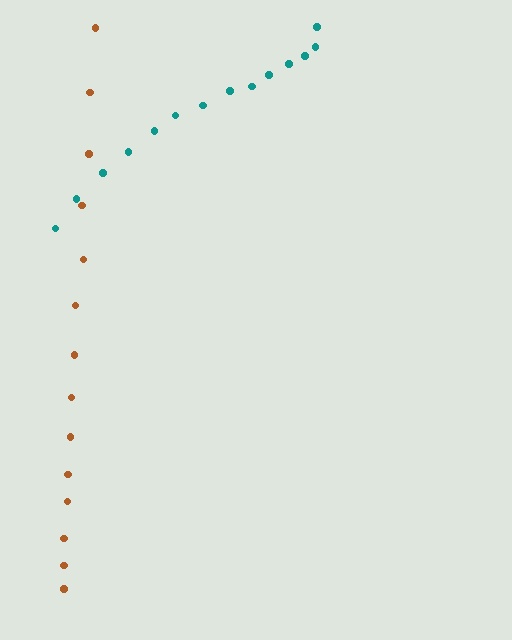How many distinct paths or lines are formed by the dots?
There are 2 distinct paths.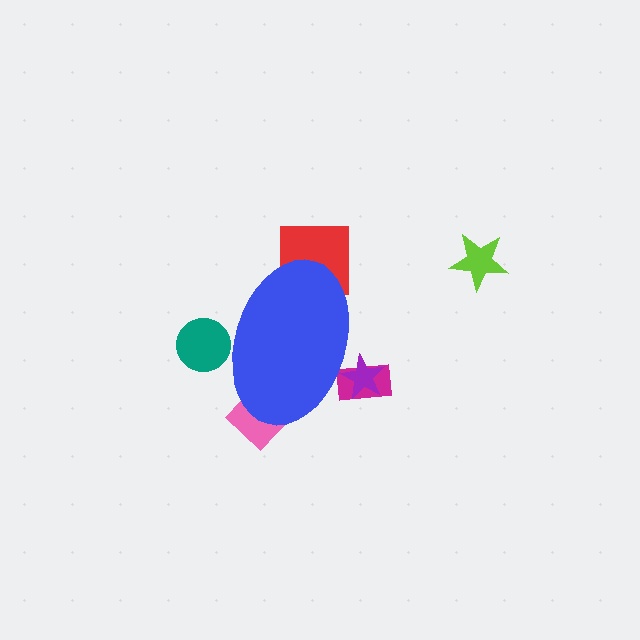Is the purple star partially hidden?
Yes, the purple star is partially hidden behind the blue ellipse.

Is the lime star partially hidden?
No, the lime star is fully visible.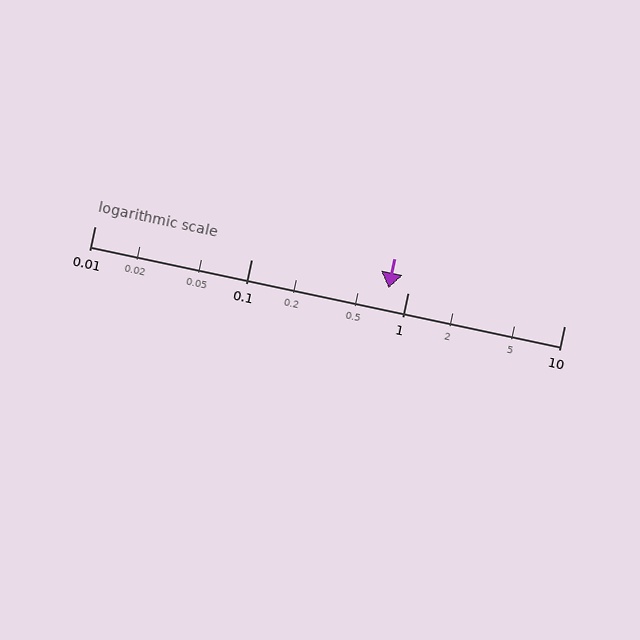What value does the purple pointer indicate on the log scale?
The pointer indicates approximately 0.76.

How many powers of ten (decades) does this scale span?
The scale spans 3 decades, from 0.01 to 10.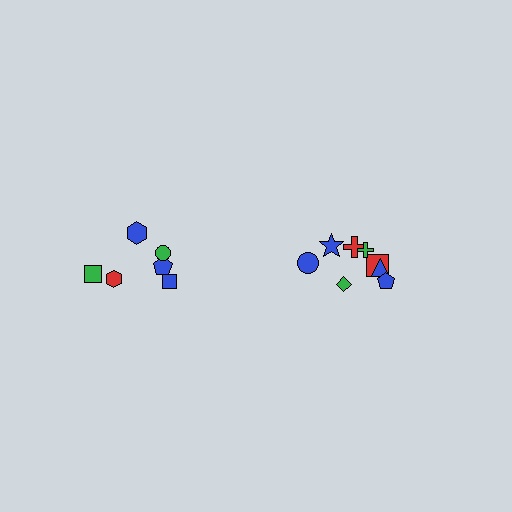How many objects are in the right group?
There are 8 objects.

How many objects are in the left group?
There are 6 objects.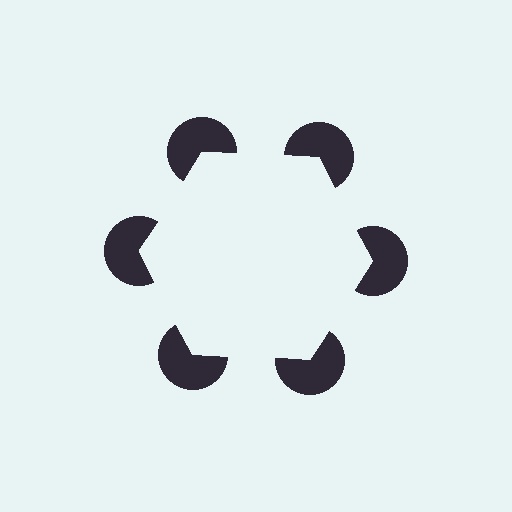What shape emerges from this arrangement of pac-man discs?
An illusory hexagon — its edges are inferred from the aligned wedge cuts in the pac-man discs, not physically drawn.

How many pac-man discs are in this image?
There are 6 — one at each vertex of the illusory hexagon.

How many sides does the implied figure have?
6 sides.